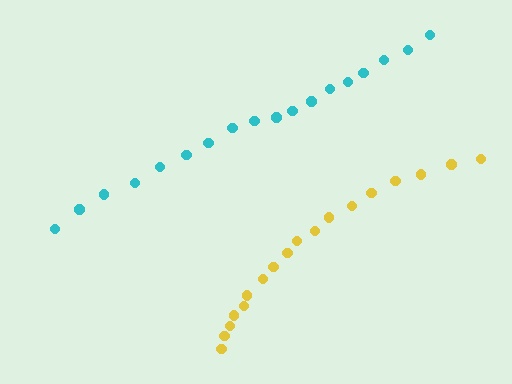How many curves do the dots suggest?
There are 2 distinct paths.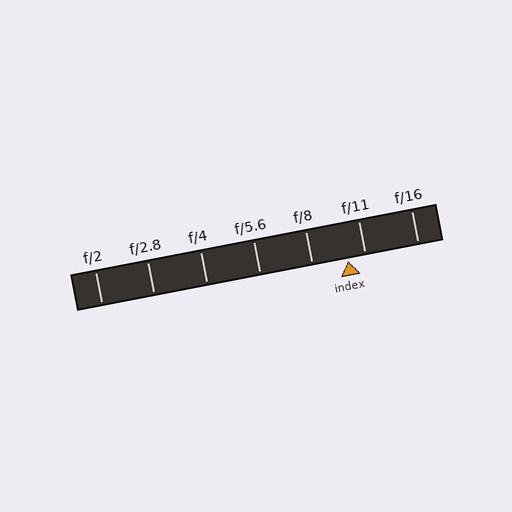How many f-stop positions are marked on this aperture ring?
There are 7 f-stop positions marked.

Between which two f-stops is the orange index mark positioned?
The index mark is between f/8 and f/11.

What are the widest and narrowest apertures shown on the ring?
The widest aperture shown is f/2 and the narrowest is f/16.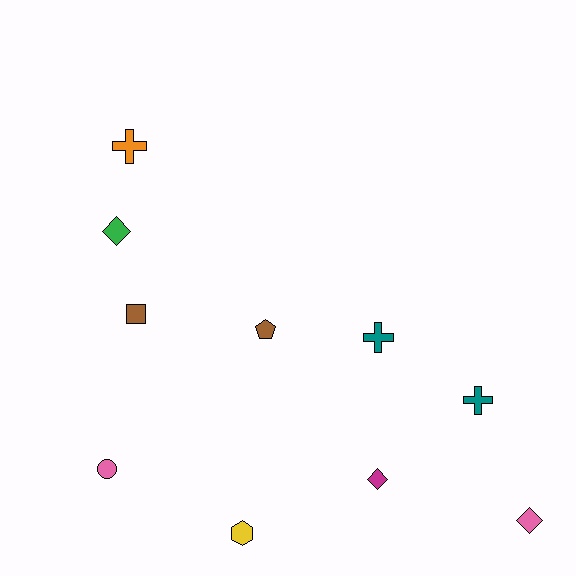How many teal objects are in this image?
There are 2 teal objects.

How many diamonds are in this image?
There are 3 diamonds.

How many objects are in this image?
There are 10 objects.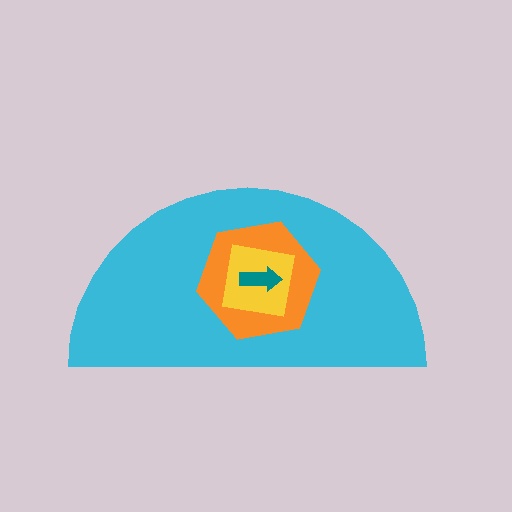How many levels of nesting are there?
4.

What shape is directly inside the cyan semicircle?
The orange hexagon.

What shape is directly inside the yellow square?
The teal arrow.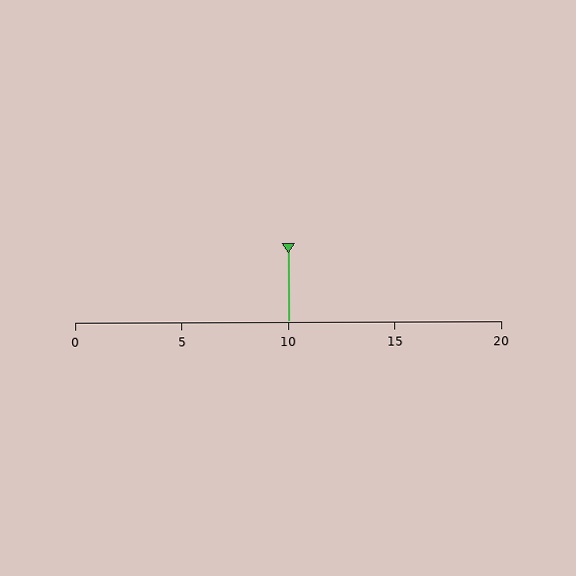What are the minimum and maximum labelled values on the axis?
The axis runs from 0 to 20.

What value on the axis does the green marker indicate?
The marker indicates approximately 10.